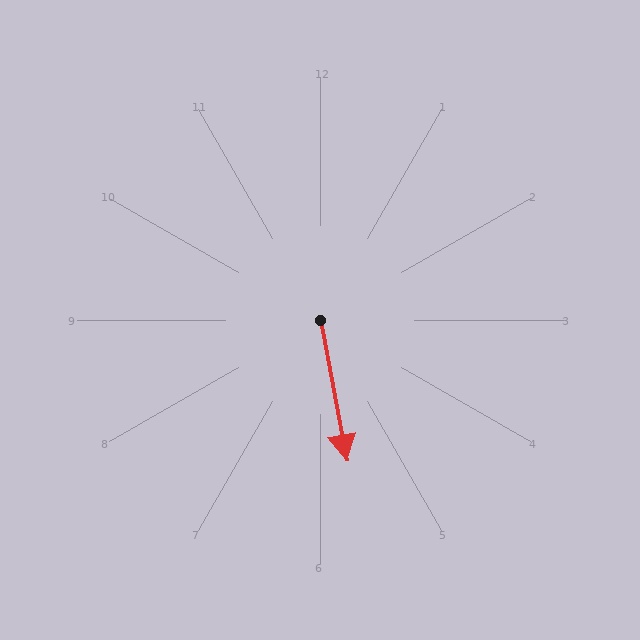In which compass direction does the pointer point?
South.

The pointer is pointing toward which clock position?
Roughly 6 o'clock.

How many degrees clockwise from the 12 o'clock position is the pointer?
Approximately 169 degrees.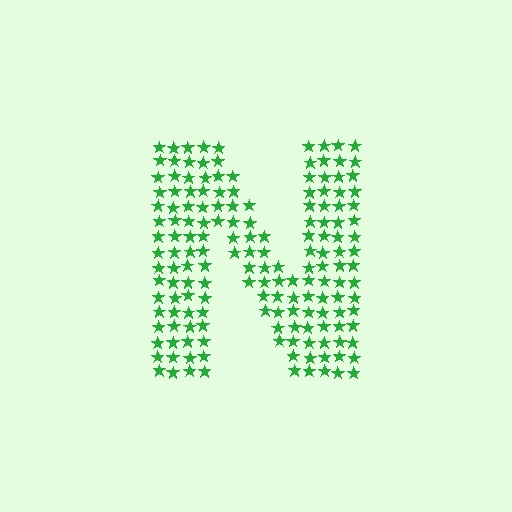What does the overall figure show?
The overall figure shows the letter N.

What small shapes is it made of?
It is made of small stars.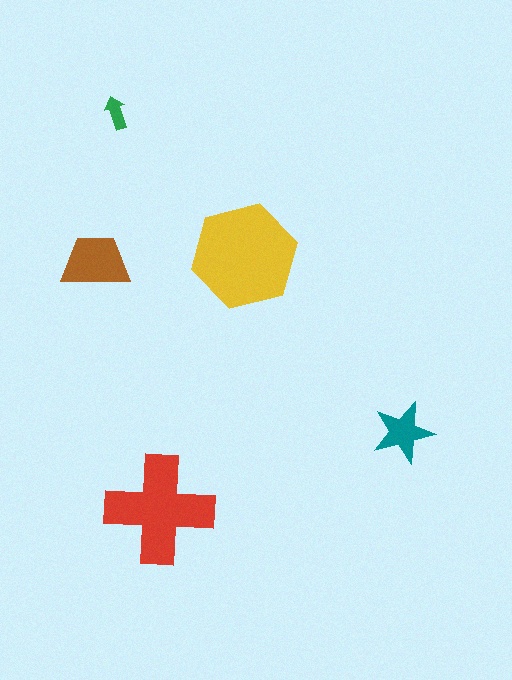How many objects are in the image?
There are 5 objects in the image.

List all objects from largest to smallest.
The yellow hexagon, the red cross, the brown trapezoid, the teal star, the green arrow.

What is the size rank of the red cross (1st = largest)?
2nd.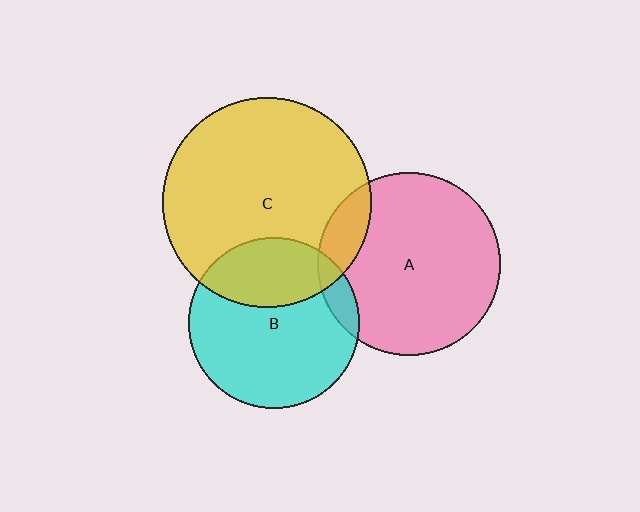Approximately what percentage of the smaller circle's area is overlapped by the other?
Approximately 15%.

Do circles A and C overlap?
Yes.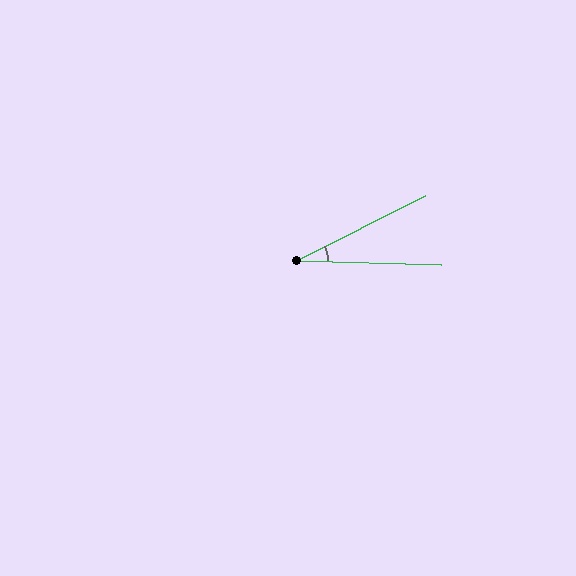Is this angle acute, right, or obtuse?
It is acute.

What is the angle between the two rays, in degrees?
Approximately 28 degrees.